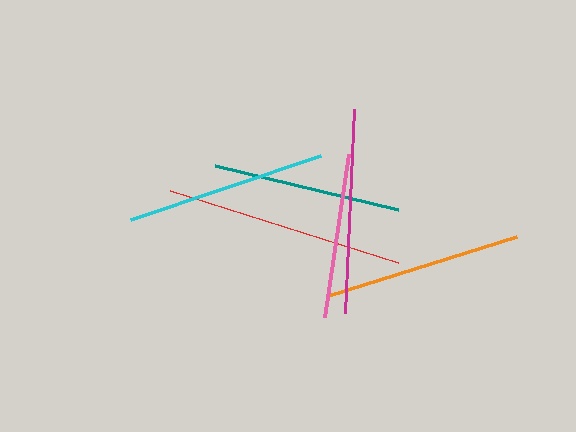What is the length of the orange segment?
The orange segment is approximately 197 pixels long.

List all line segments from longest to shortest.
From longest to shortest: red, magenta, cyan, orange, teal, pink.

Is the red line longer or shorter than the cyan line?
The red line is longer than the cyan line.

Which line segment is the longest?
The red line is the longest at approximately 239 pixels.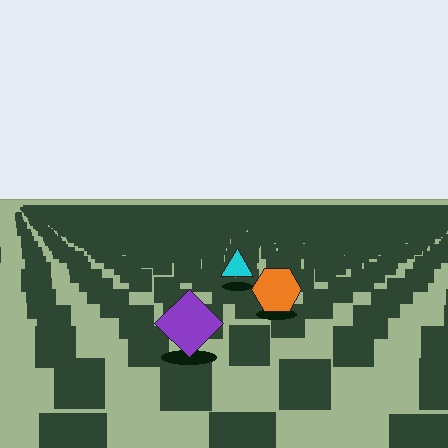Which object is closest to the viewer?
The purple diamond is closest. The texture marks near it are larger and more spread out.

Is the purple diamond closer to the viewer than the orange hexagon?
Yes. The purple diamond is closer — you can tell from the texture gradient: the ground texture is coarser near it.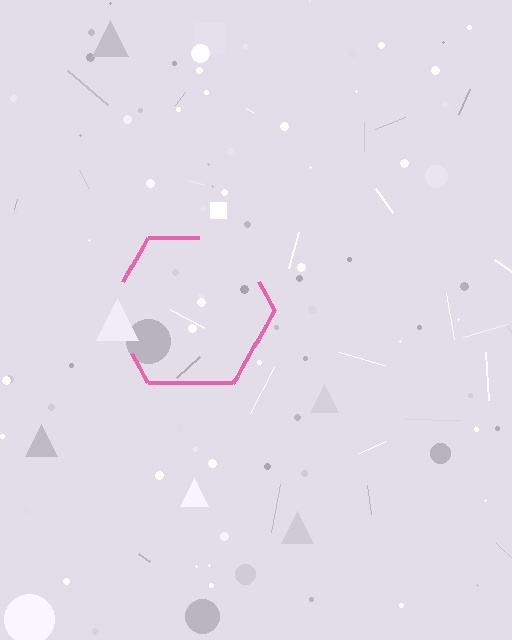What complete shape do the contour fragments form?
The contour fragments form a hexagon.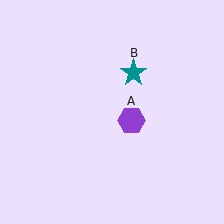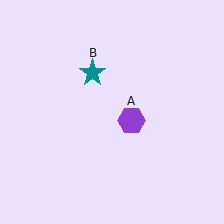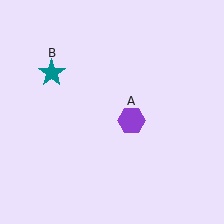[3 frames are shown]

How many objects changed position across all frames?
1 object changed position: teal star (object B).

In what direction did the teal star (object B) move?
The teal star (object B) moved left.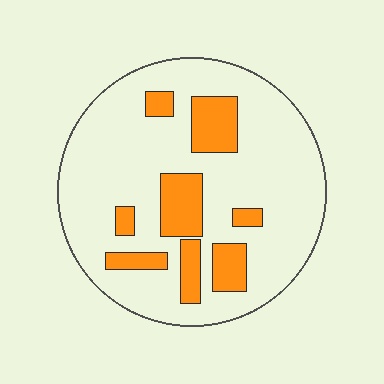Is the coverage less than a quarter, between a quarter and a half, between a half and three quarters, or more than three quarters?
Less than a quarter.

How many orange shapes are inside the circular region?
8.